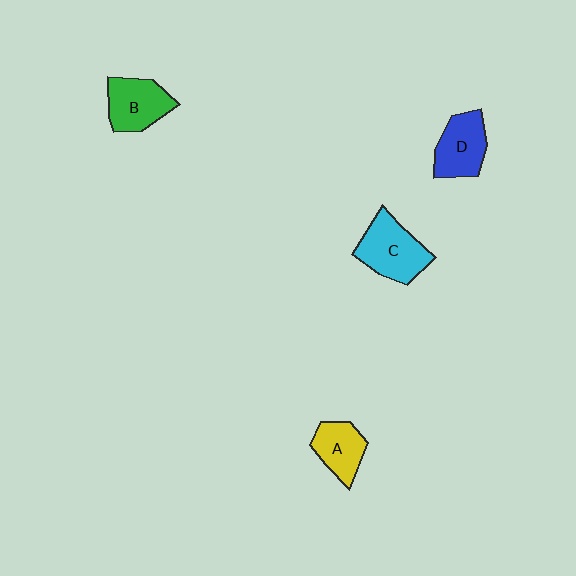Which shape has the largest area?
Shape C (cyan).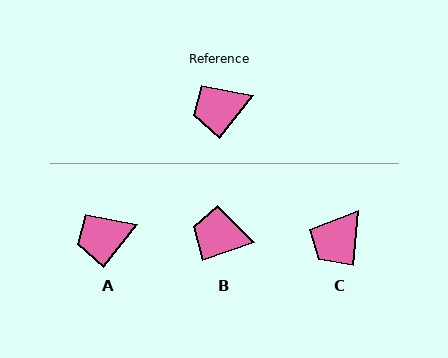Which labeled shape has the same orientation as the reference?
A.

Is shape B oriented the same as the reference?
No, it is off by about 33 degrees.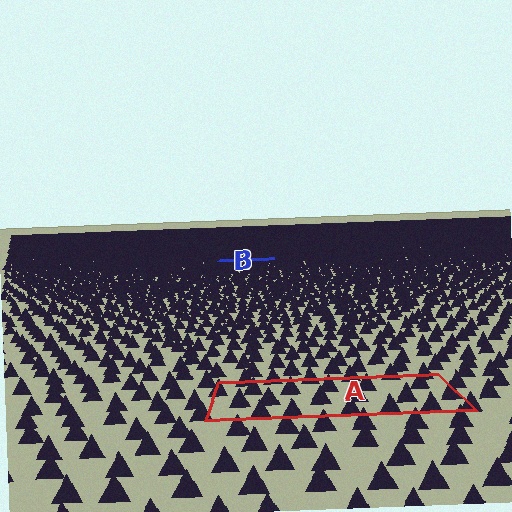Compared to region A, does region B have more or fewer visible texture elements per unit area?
Region B has more texture elements per unit area — they are packed more densely because it is farther away.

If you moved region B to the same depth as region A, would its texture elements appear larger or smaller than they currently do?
They would appear larger. At a closer depth, the same texture elements are projected at a bigger on-screen size.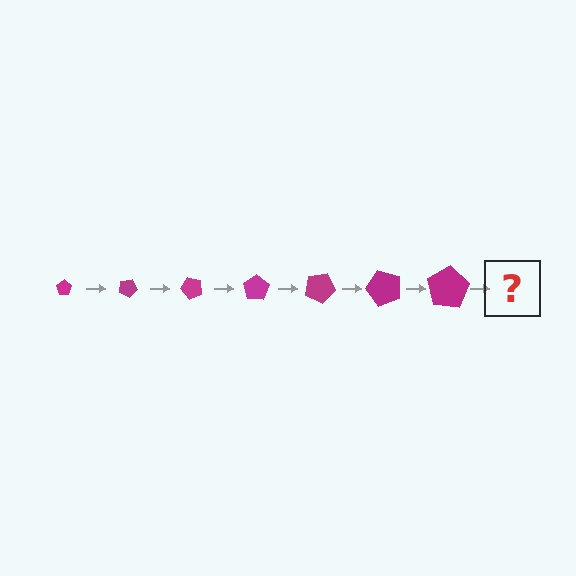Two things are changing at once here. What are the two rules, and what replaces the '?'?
The two rules are that the pentagon grows larger each step and it rotates 25 degrees each step. The '?' should be a pentagon, larger than the previous one and rotated 175 degrees from the start.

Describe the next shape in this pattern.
It should be a pentagon, larger than the previous one and rotated 175 degrees from the start.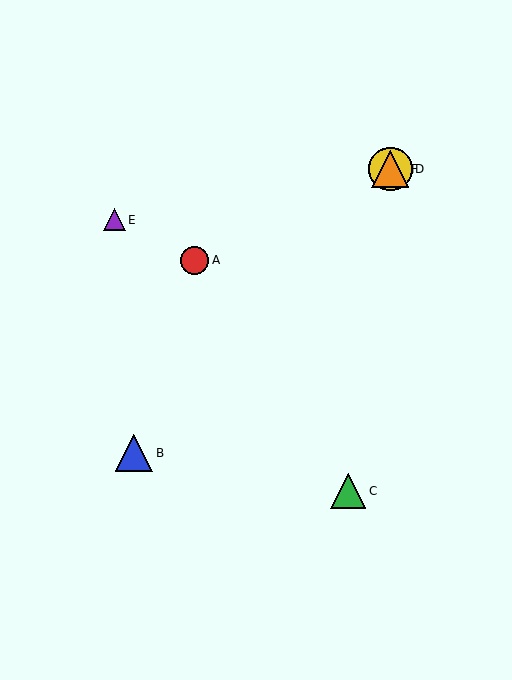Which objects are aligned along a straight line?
Objects B, D, F are aligned along a straight line.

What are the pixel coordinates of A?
Object A is at (195, 260).